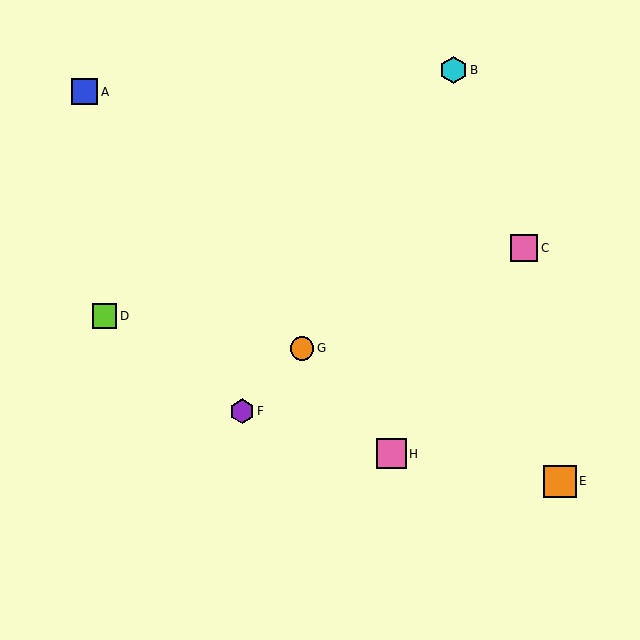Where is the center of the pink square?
The center of the pink square is at (524, 248).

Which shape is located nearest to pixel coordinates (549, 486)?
The orange square (labeled E) at (560, 481) is nearest to that location.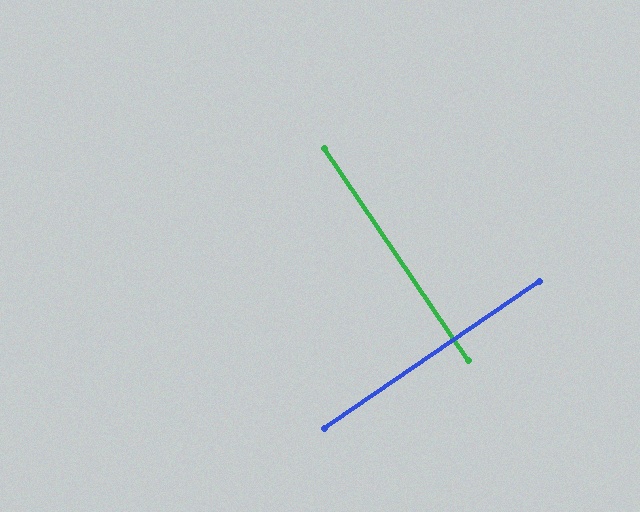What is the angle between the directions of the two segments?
Approximately 90 degrees.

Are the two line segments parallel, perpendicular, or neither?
Perpendicular — they meet at approximately 90°.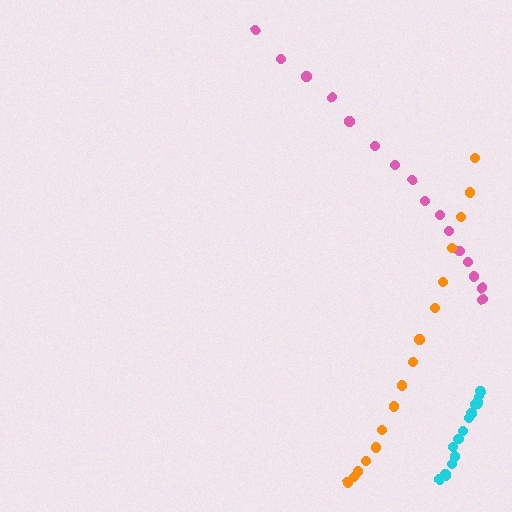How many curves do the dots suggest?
There are 3 distinct paths.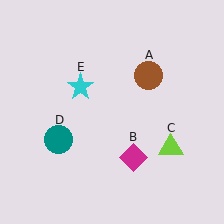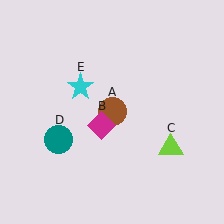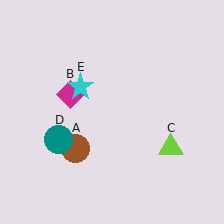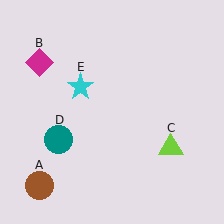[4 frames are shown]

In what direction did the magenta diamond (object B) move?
The magenta diamond (object B) moved up and to the left.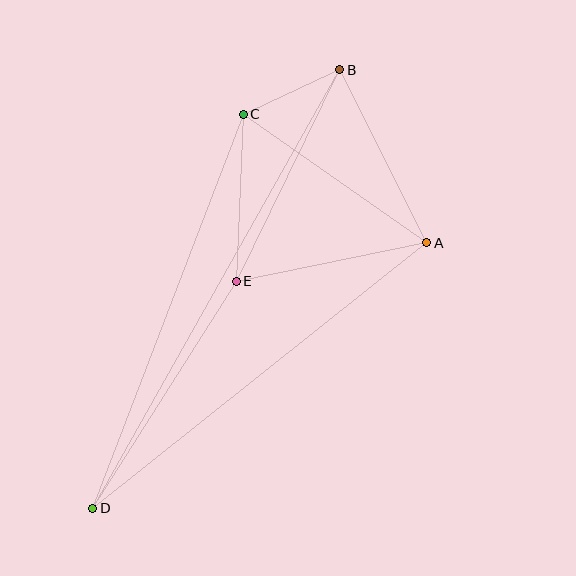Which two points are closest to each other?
Points B and C are closest to each other.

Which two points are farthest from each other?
Points B and D are farthest from each other.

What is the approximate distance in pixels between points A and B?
The distance between A and B is approximately 194 pixels.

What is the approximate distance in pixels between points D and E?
The distance between D and E is approximately 269 pixels.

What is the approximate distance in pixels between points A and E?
The distance between A and E is approximately 194 pixels.